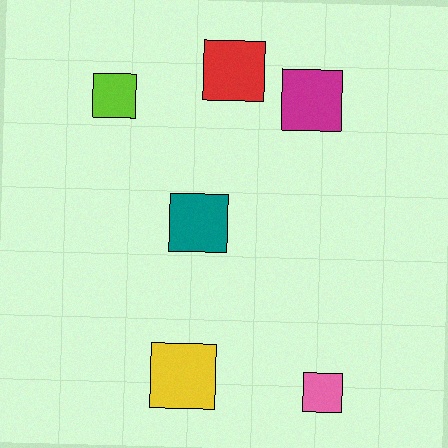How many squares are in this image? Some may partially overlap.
There are 6 squares.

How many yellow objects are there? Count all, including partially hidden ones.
There is 1 yellow object.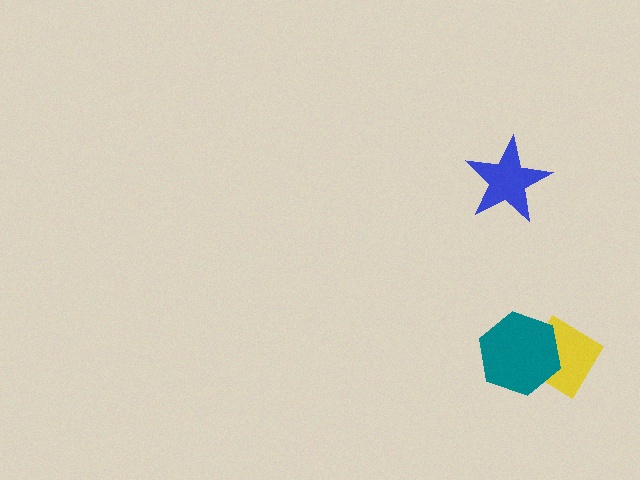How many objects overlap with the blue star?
0 objects overlap with the blue star.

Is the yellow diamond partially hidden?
Yes, it is partially covered by another shape.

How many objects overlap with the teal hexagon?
1 object overlaps with the teal hexagon.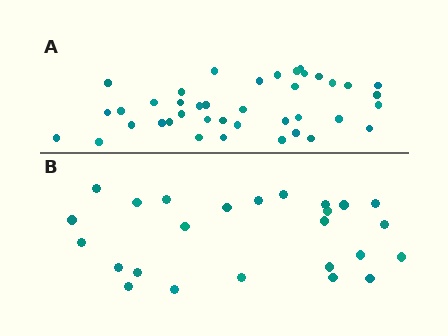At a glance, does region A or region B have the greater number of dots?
Region A (the top region) has more dots.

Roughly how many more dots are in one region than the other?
Region A has approximately 15 more dots than region B.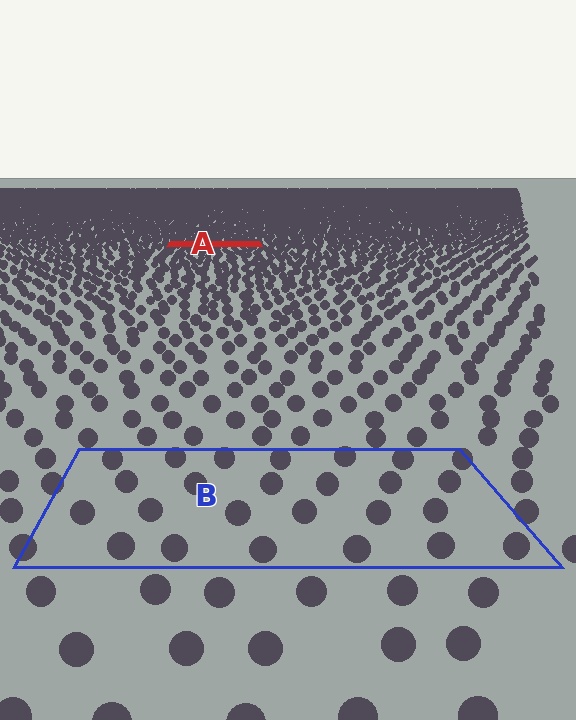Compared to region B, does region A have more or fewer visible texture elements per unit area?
Region A has more texture elements per unit area — they are packed more densely because it is farther away.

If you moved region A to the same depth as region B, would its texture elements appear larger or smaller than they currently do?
They would appear larger. At a closer depth, the same texture elements are projected at a bigger on-screen size.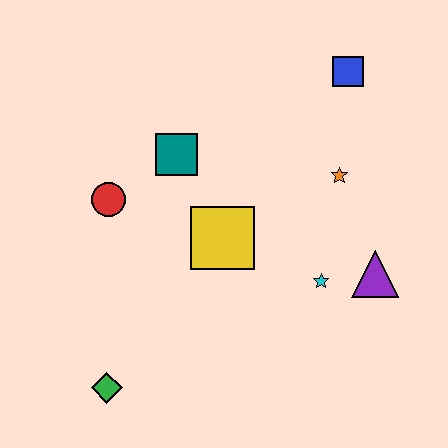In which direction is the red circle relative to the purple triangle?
The red circle is to the left of the purple triangle.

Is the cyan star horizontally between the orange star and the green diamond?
Yes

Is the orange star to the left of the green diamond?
No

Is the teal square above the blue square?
No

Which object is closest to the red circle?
The teal square is closest to the red circle.